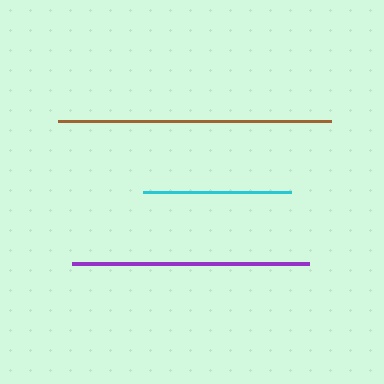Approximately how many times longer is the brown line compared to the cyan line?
The brown line is approximately 1.8 times the length of the cyan line.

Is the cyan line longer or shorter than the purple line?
The purple line is longer than the cyan line.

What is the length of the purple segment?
The purple segment is approximately 237 pixels long.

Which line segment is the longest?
The brown line is the longest at approximately 274 pixels.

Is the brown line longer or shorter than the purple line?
The brown line is longer than the purple line.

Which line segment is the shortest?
The cyan line is the shortest at approximately 148 pixels.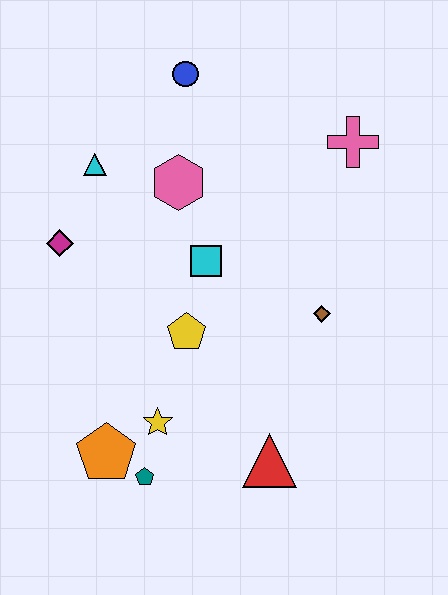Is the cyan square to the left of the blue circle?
No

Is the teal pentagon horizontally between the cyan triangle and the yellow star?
Yes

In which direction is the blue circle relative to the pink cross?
The blue circle is to the left of the pink cross.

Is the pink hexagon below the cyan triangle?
Yes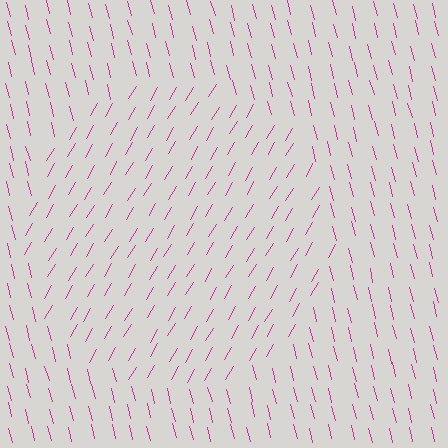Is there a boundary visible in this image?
Yes, there is a texture boundary formed by a change in line orientation.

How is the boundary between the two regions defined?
The boundary is defined purely by a change in line orientation (approximately 45 degrees difference). All lines are the same color and thickness.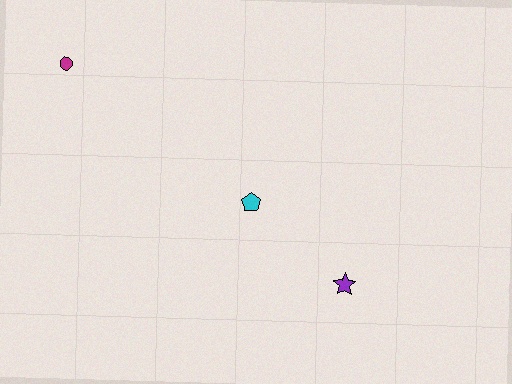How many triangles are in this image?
There are no triangles.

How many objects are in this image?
There are 3 objects.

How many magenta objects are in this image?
There is 1 magenta object.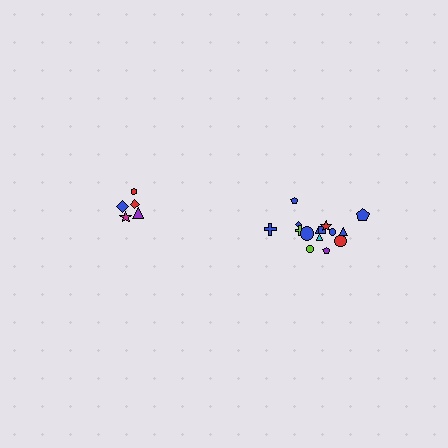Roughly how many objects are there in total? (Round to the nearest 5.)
Roughly 20 objects in total.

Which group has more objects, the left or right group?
The right group.